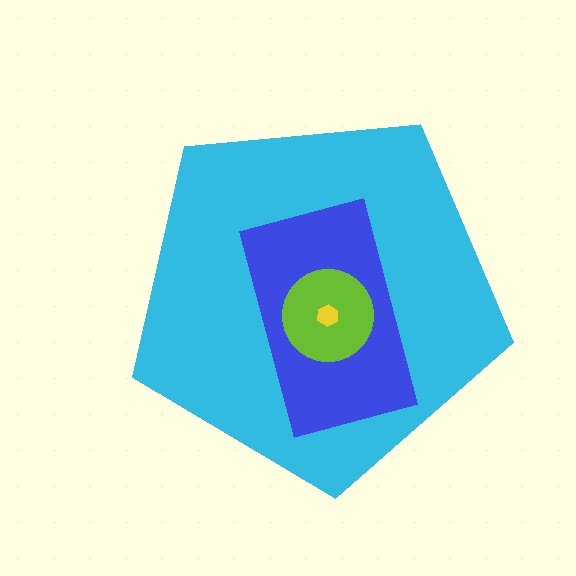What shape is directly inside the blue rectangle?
The lime circle.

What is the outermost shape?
The cyan pentagon.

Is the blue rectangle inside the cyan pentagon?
Yes.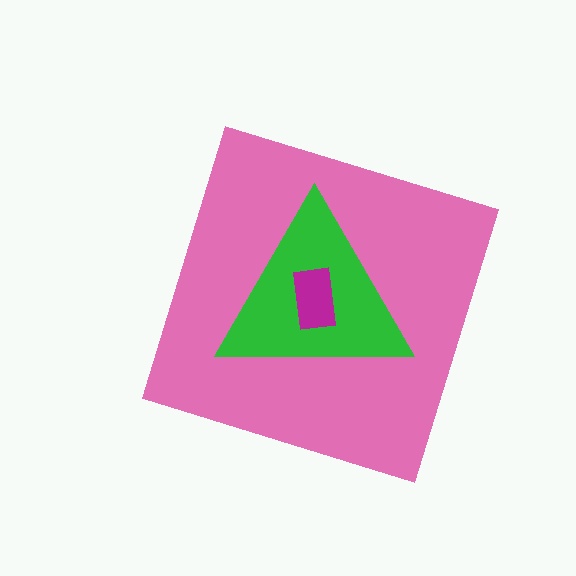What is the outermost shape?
The pink diamond.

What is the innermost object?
The magenta rectangle.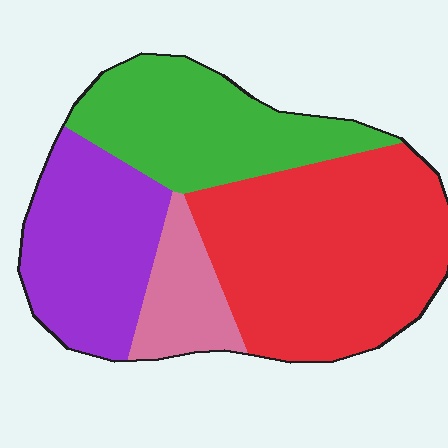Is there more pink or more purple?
Purple.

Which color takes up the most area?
Red, at roughly 40%.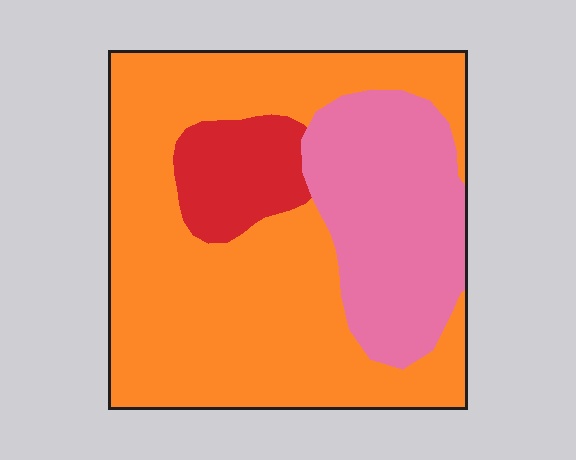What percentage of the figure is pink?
Pink covers roughly 25% of the figure.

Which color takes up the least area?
Red, at roughly 10%.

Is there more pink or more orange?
Orange.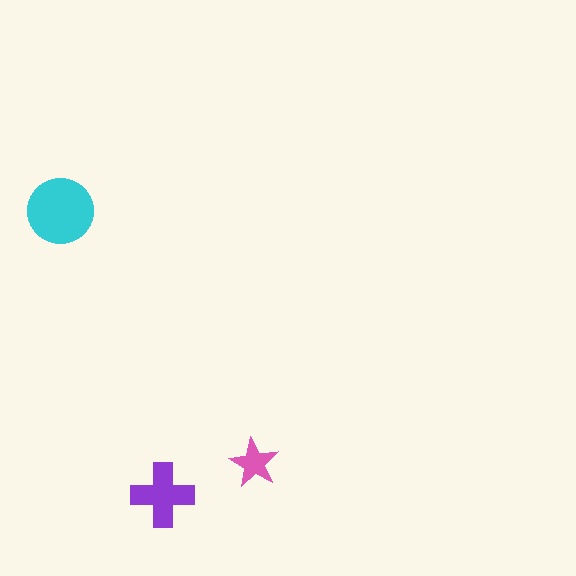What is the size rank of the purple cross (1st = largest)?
2nd.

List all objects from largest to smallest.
The cyan circle, the purple cross, the pink star.